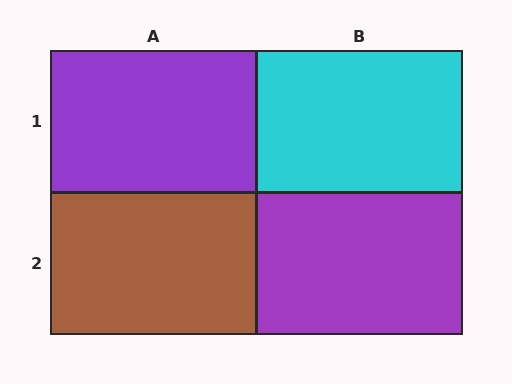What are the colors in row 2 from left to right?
Brown, purple.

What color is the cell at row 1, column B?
Cyan.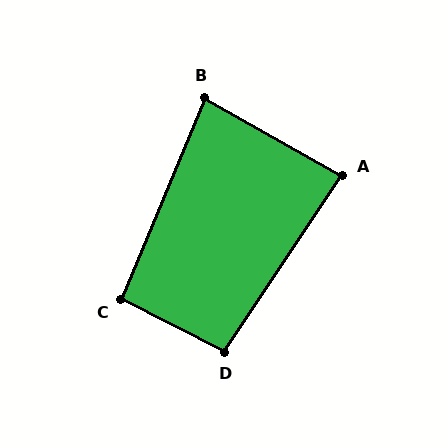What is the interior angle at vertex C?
Approximately 94 degrees (approximately right).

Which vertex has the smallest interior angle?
B, at approximately 83 degrees.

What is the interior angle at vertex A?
Approximately 86 degrees (approximately right).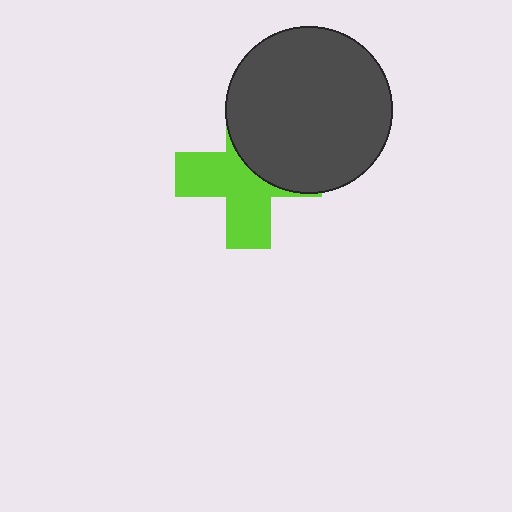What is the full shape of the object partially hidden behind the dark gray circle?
The partially hidden object is a lime cross.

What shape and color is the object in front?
The object in front is a dark gray circle.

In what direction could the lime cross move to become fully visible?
The lime cross could move toward the lower-left. That would shift it out from behind the dark gray circle entirely.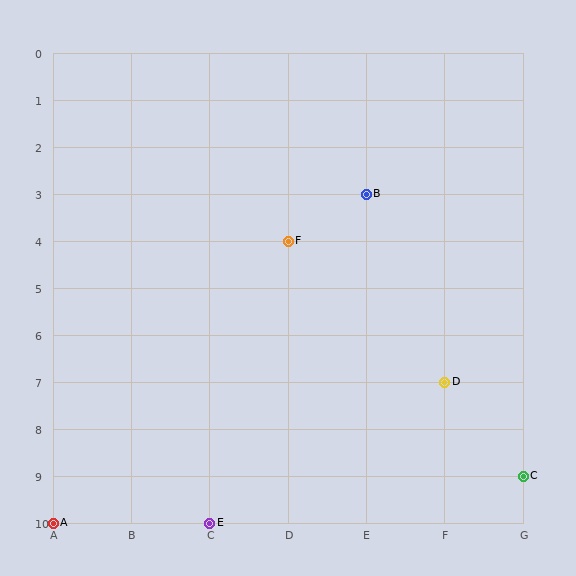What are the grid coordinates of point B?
Point B is at grid coordinates (E, 3).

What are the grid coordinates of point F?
Point F is at grid coordinates (D, 4).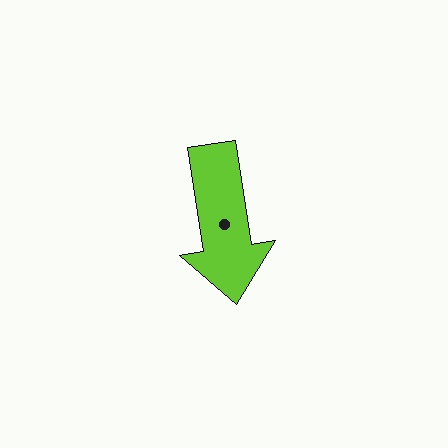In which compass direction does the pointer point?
South.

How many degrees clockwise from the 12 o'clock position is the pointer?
Approximately 171 degrees.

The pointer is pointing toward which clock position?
Roughly 6 o'clock.